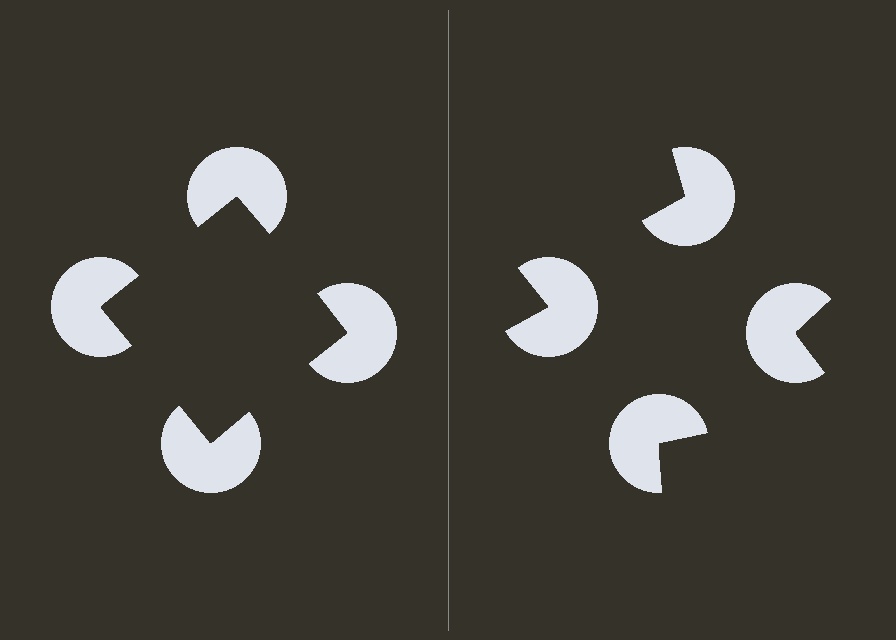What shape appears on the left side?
An illusory square.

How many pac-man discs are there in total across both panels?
8 — 4 on each side.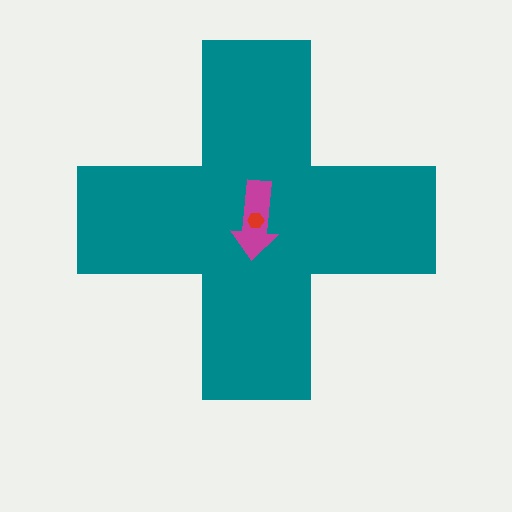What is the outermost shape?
The teal cross.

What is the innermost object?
The red hexagon.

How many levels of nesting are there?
3.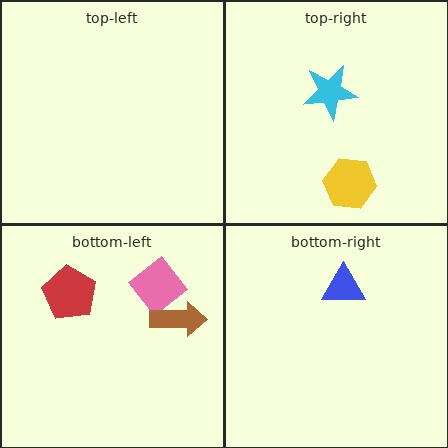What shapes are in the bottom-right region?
The blue triangle.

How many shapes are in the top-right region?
2.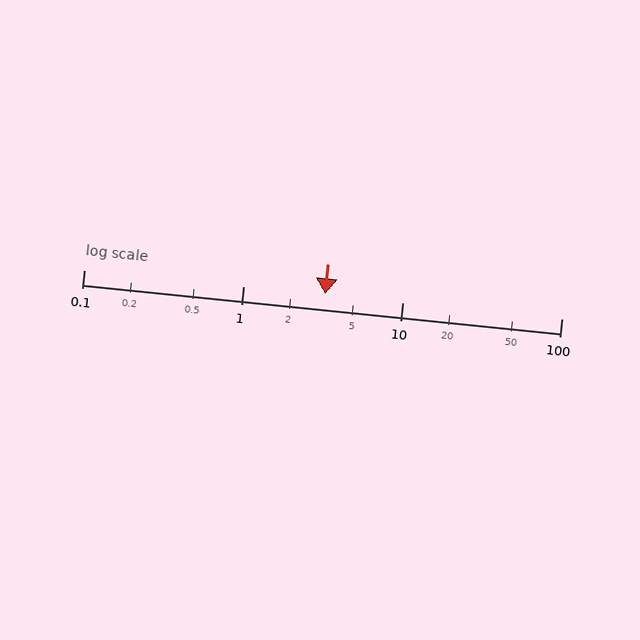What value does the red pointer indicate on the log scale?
The pointer indicates approximately 3.3.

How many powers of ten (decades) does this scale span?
The scale spans 3 decades, from 0.1 to 100.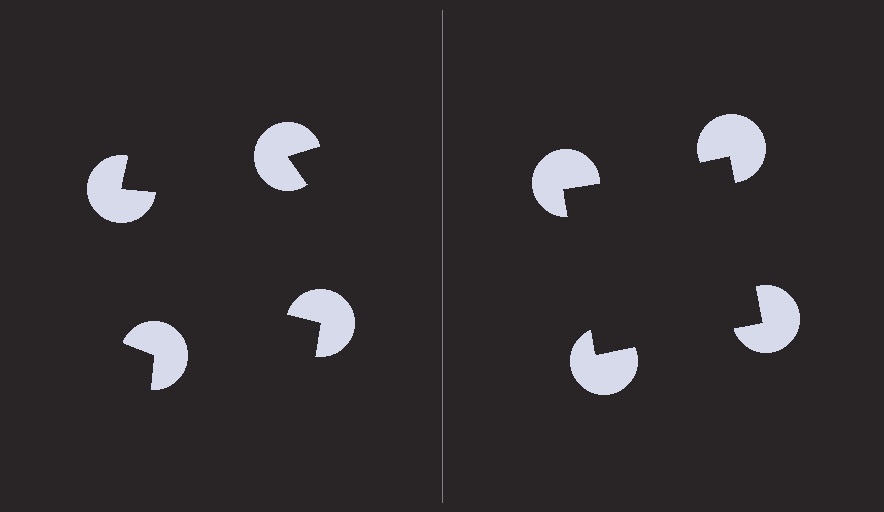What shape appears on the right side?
An illusory square.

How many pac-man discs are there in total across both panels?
8 — 4 on each side.